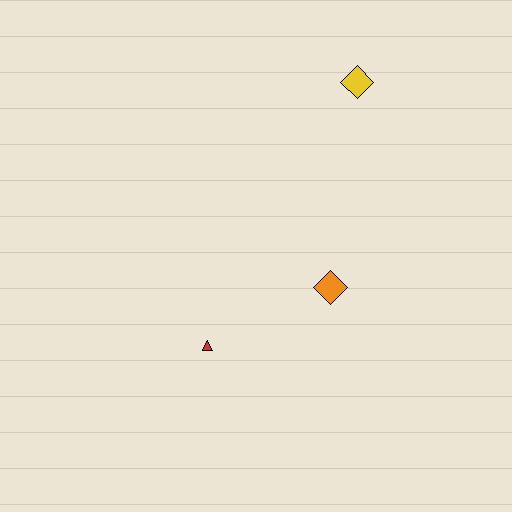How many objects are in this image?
There are 3 objects.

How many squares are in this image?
There are no squares.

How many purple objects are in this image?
There are no purple objects.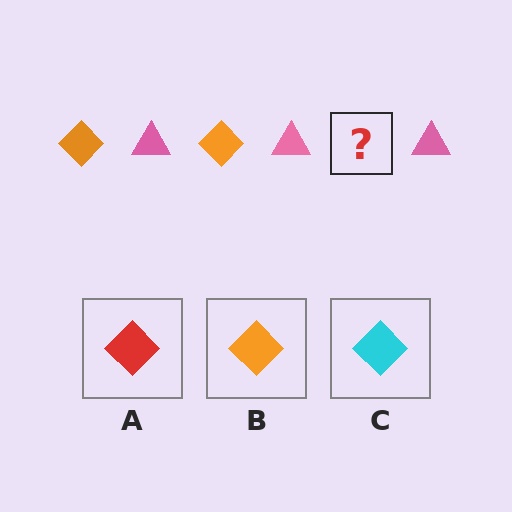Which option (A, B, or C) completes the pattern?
B.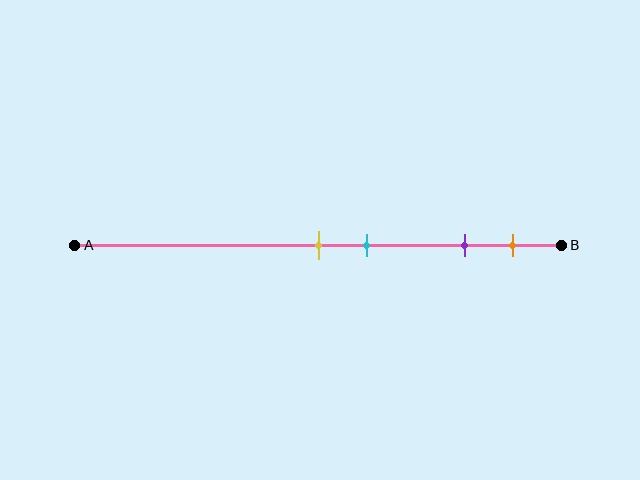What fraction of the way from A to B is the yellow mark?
The yellow mark is approximately 50% (0.5) of the way from A to B.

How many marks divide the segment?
There are 4 marks dividing the segment.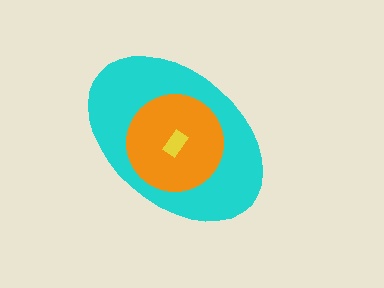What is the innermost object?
The yellow rectangle.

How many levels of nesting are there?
3.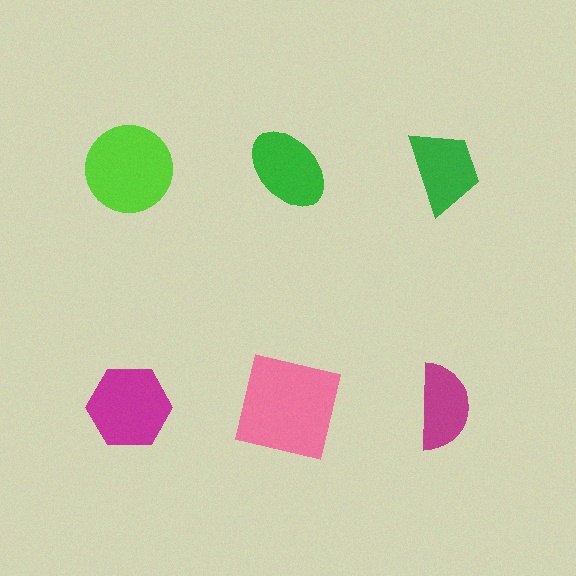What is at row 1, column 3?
A green trapezoid.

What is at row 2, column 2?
A pink square.